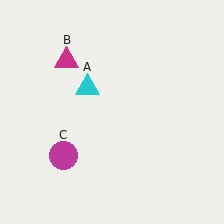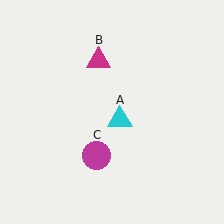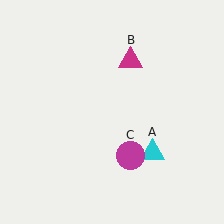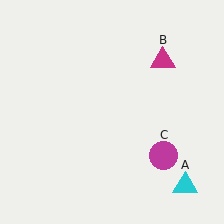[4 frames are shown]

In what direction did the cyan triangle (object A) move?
The cyan triangle (object A) moved down and to the right.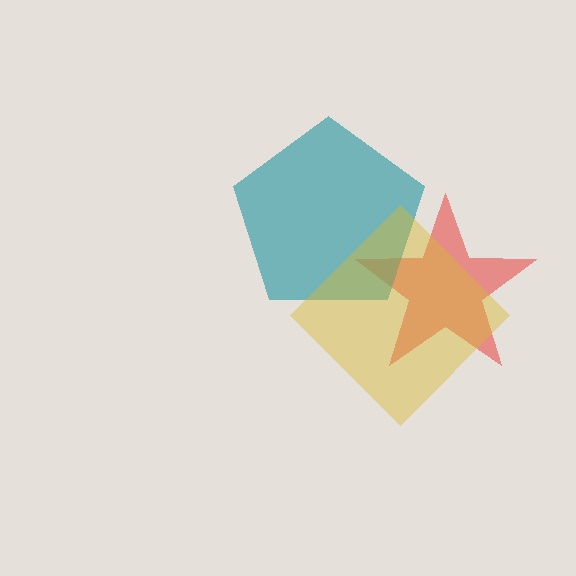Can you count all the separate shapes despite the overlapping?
Yes, there are 3 separate shapes.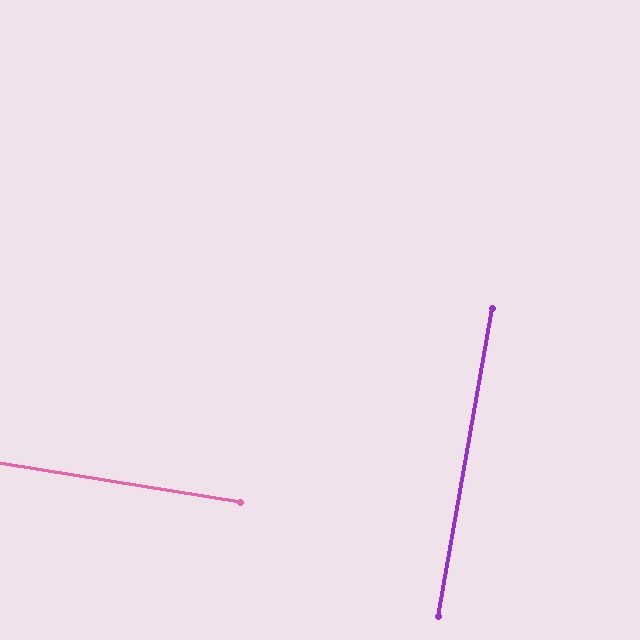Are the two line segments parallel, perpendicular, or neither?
Perpendicular — they meet at approximately 89°.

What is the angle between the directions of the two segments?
Approximately 89 degrees.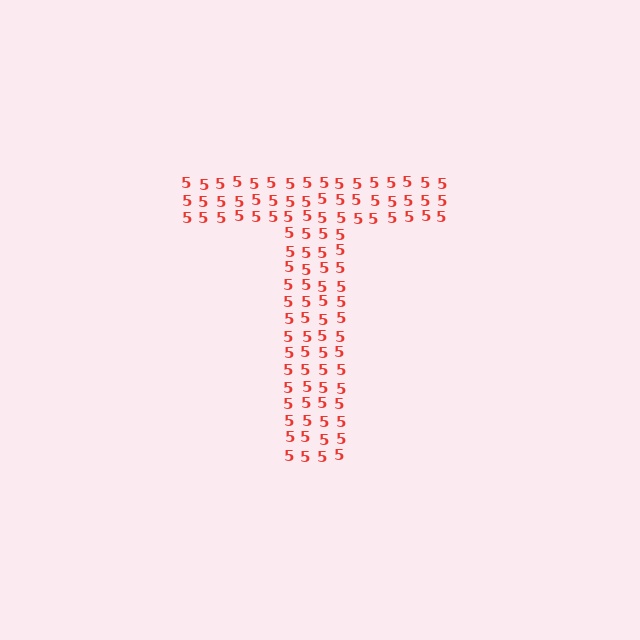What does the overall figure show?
The overall figure shows the letter T.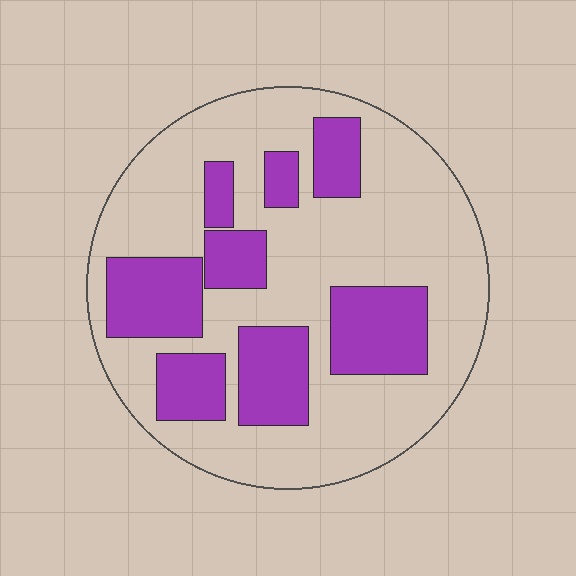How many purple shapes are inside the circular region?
8.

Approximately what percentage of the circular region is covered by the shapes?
Approximately 30%.